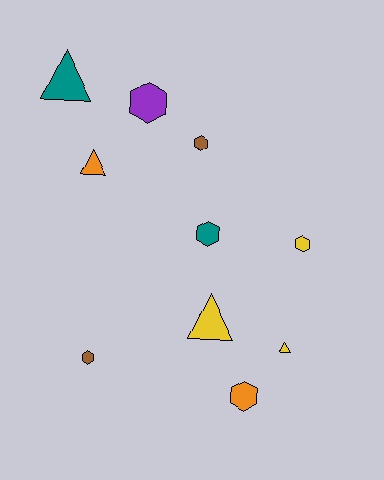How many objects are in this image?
There are 10 objects.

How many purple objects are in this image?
There is 1 purple object.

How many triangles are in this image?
There are 4 triangles.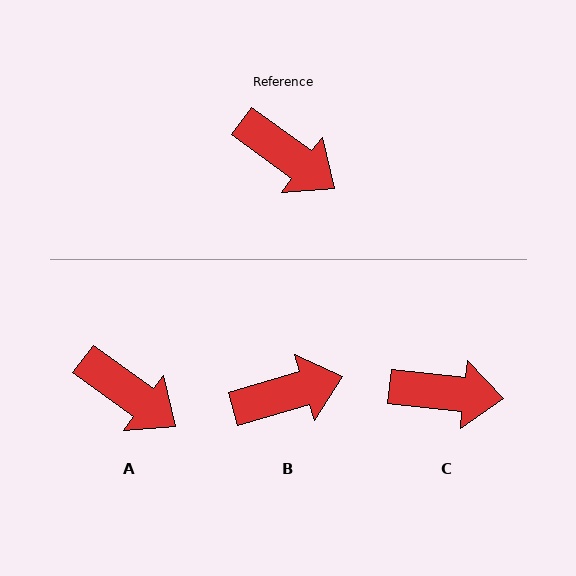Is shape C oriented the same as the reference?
No, it is off by about 30 degrees.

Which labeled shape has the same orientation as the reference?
A.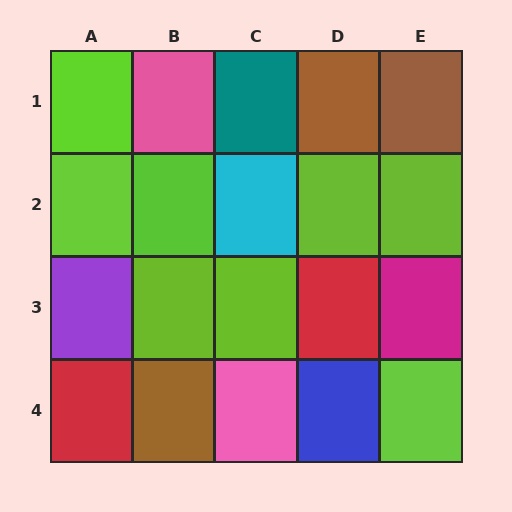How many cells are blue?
1 cell is blue.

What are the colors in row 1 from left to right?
Lime, pink, teal, brown, brown.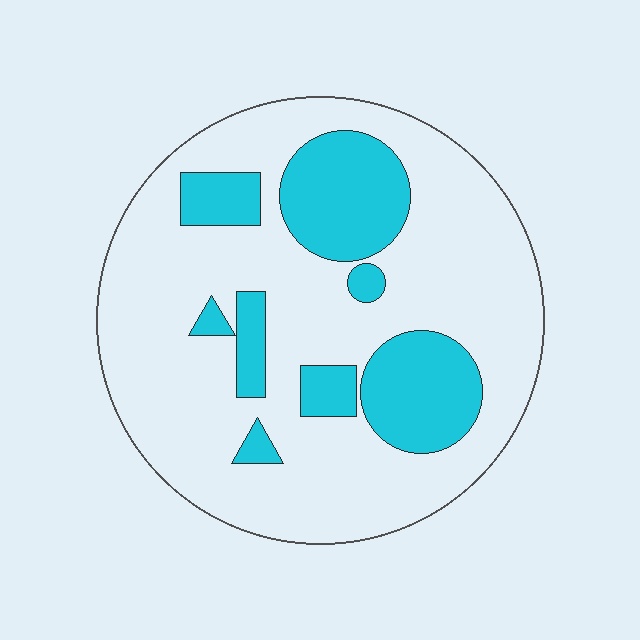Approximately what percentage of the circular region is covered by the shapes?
Approximately 25%.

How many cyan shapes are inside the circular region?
8.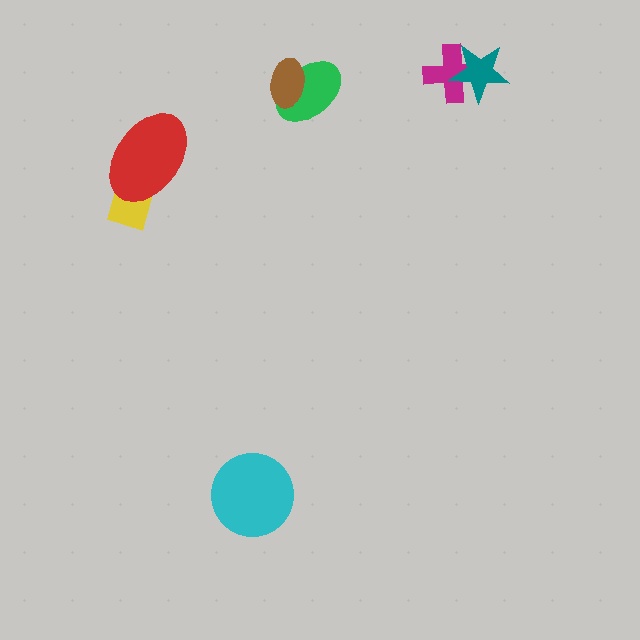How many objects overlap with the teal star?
1 object overlaps with the teal star.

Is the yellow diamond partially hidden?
Yes, it is partially covered by another shape.